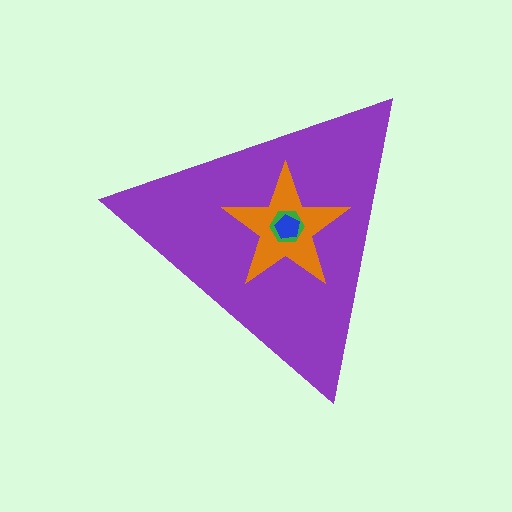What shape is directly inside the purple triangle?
The orange star.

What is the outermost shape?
The purple triangle.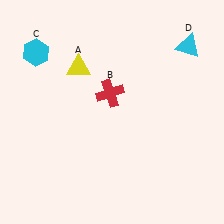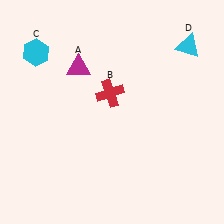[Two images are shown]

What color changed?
The triangle (A) changed from yellow in Image 1 to magenta in Image 2.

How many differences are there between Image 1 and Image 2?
There is 1 difference between the two images.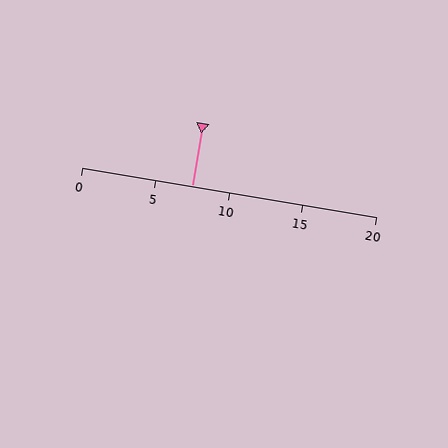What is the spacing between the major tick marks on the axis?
The major ticks are spaced 5 apart.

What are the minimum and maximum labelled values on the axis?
The axis runs from 0 to 20.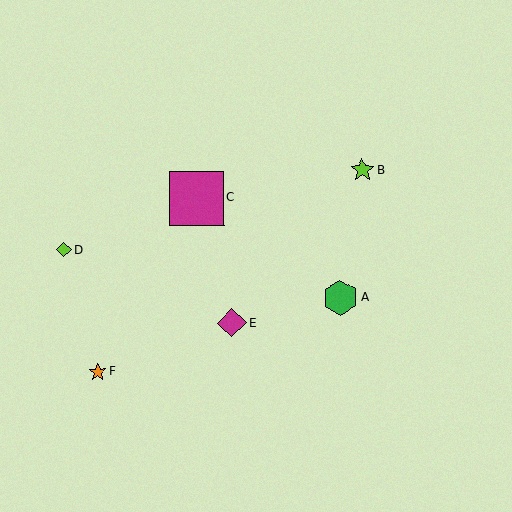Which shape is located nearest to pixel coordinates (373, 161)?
The lime star (labeled B) at (362, 170) is nearest to that location.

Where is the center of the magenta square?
The center of the magenta square is at (196, 198).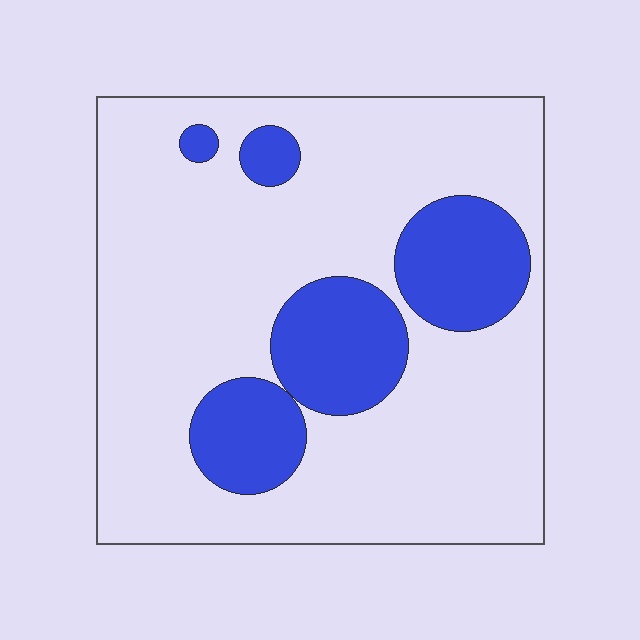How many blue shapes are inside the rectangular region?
5.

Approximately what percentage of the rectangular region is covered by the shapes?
Approximately 20%.